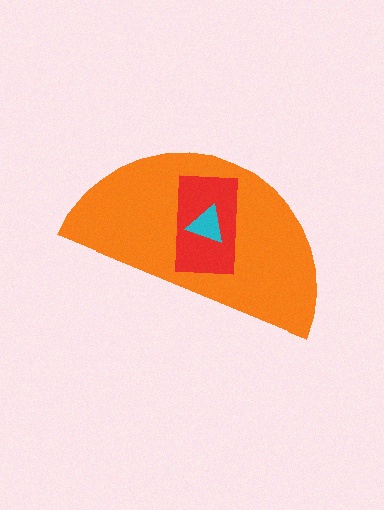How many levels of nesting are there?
3.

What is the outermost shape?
The orange semicircle.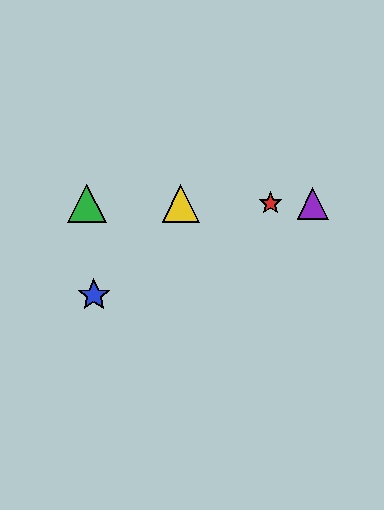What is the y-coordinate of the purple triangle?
The purple triangle is at y≈203.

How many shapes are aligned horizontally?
4 shapes (the red star, the green triangle, the yellow triangle, the purple triangle) are aligned horizontally.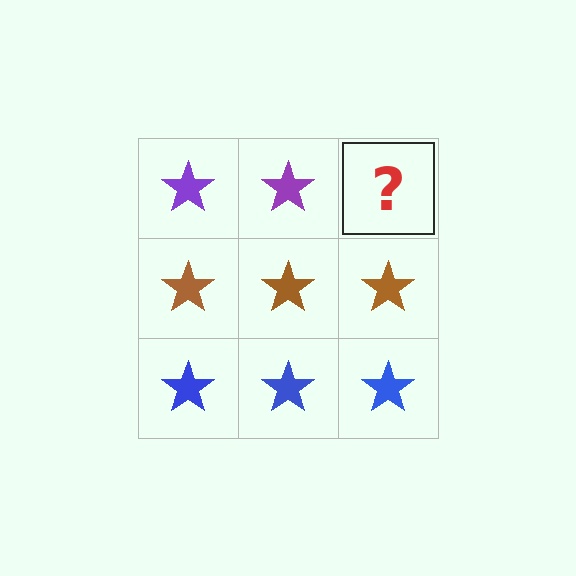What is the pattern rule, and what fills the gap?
The rule is that each row has a consistent color. The gap should be filled with a purple star.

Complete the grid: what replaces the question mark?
The question mark should be replaced with a purple star.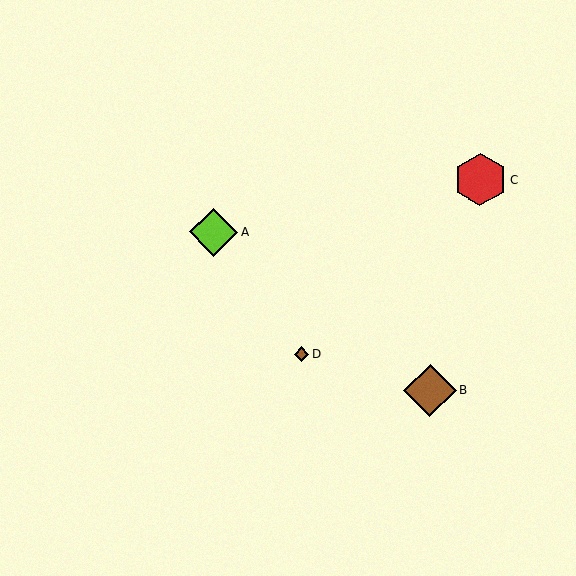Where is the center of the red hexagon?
The center of the red hexagon is at (480, 180).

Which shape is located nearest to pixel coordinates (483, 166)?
The red hexagon (labeled C) at (480, 180) is nearest to that location.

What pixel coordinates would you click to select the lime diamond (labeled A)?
Click at (214, 232) to select the lime diamond A.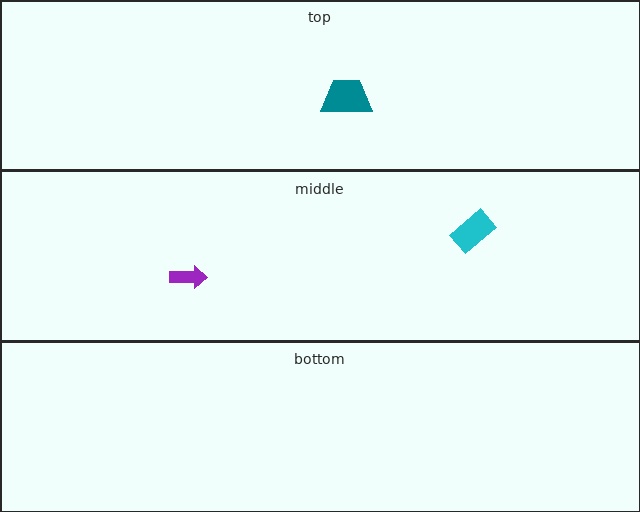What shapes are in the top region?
The teal trapezoid.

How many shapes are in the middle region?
2.